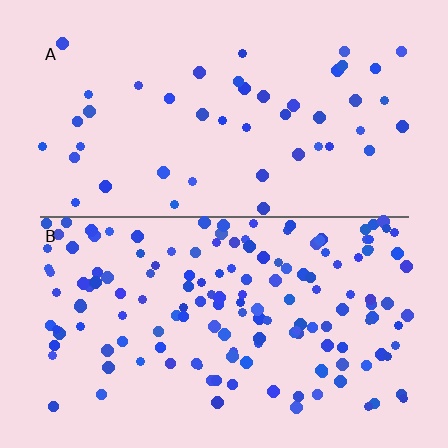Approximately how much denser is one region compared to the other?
Approximately 3.3× — region B over region A.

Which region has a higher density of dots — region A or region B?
B (the bottom).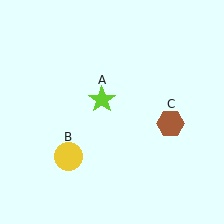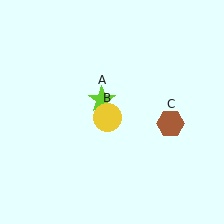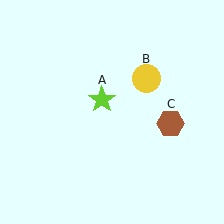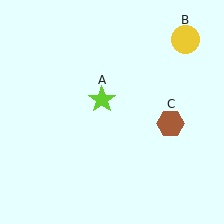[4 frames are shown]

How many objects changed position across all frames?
1 object changed position: yellow circle (object B).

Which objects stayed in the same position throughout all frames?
Lime star (object A) and brown hexagon (object C) remained stationary.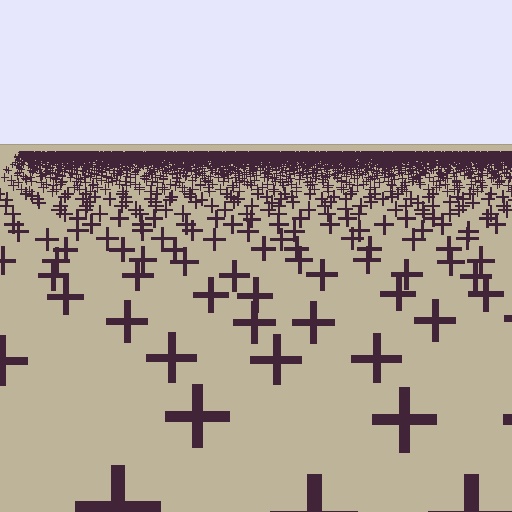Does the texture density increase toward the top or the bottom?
Density increases toward the top.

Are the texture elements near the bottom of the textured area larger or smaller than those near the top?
Larger. Near the bottom, elements are closer to the viewer and appear at a bigger on-screen size.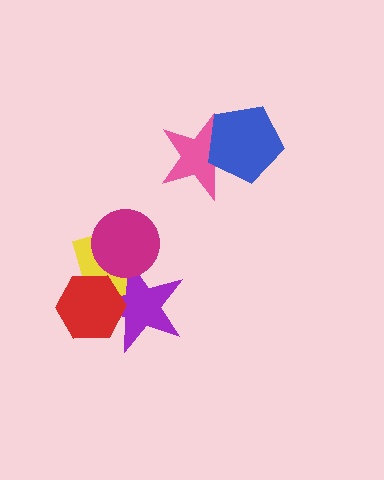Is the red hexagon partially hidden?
No, no other shape covers it.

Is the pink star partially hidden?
Yes, it is partially covered by another shape.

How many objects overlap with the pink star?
1 object overlaps with the pink star.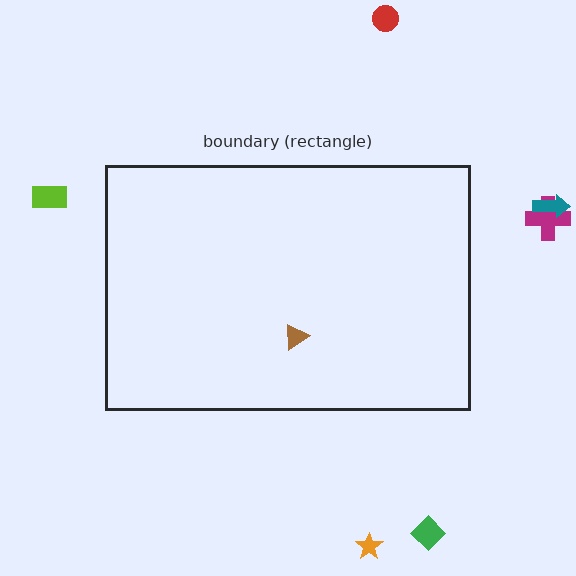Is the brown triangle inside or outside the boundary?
Inside.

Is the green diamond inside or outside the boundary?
Outside.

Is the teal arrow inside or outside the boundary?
Outside.